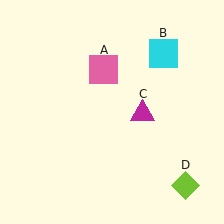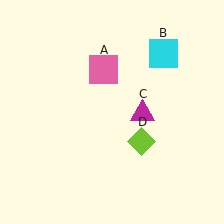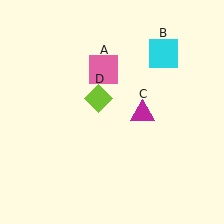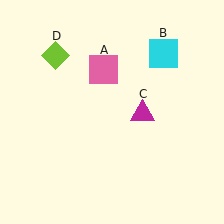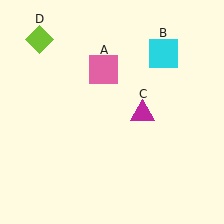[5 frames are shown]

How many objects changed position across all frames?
1 object changed position: lime diamond (object D).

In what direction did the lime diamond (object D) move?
The lime diamond (object D) moved up and to the left.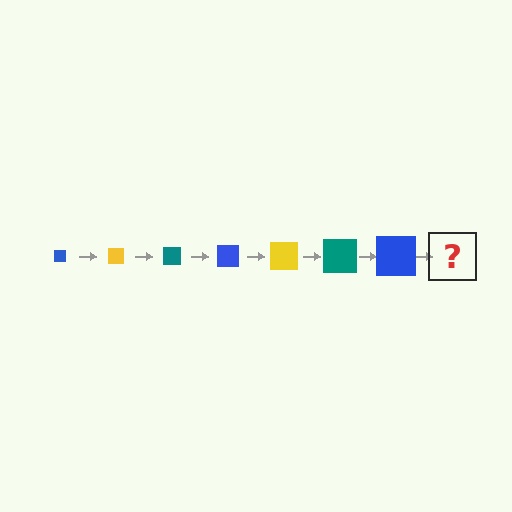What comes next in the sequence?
The next element should be a yellow square, larger than the previous one.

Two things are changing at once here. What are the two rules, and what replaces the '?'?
The two rules are that the square grows larger each step and the color cycles through blue, yellow, and teal. The '?' should be a yellow square, larger than the previous one.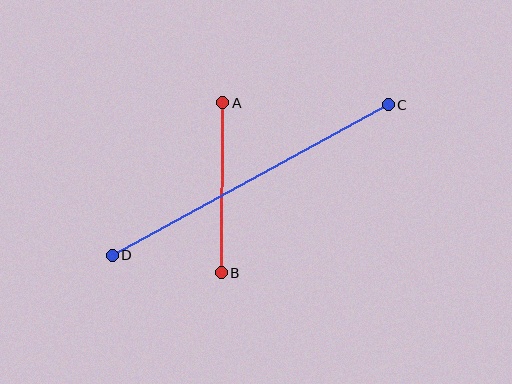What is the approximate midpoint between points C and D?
The midpoint is at approximately (250, 180) pixels.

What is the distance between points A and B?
The distance is approximately 170 pixels.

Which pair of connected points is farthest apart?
Points C and D are farthest apart.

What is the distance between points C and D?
The distance is approximately 315 pixels.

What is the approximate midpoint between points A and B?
The midpoint is at approximately (222, 188) pixels.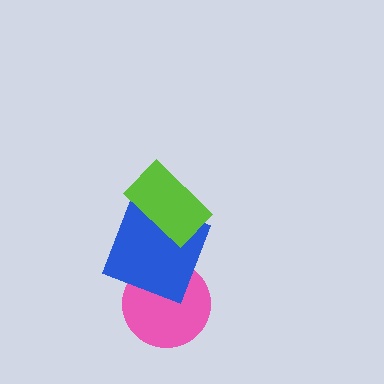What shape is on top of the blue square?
The lime rectangle is on top of the blue square.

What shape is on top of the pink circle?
The blue square is on top of the pink circle.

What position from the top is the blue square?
The blue square is 2nd from the top.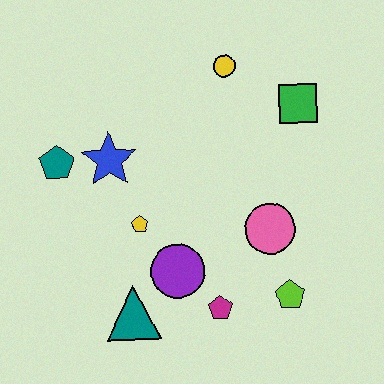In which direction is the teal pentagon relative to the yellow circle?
The teal pentagon is to the left of the yellow circle.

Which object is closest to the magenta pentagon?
The purple circle is closest to the magenta pentagon.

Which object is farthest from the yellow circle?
The teal triangle is farthest from the yellow circle.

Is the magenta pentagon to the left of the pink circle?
Yes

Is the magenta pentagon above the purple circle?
No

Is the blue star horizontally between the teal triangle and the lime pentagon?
No